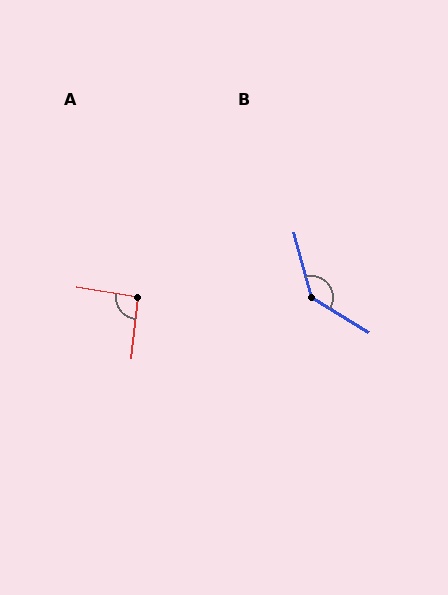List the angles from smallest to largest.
A (93°), B (136°).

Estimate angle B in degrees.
Approximately 136 degrees.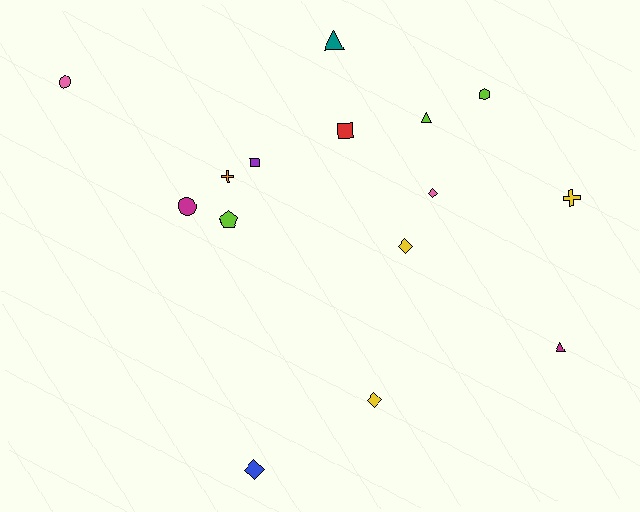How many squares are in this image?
There are 2 squares.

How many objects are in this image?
There are 15 objects.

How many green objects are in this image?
There are no green objects.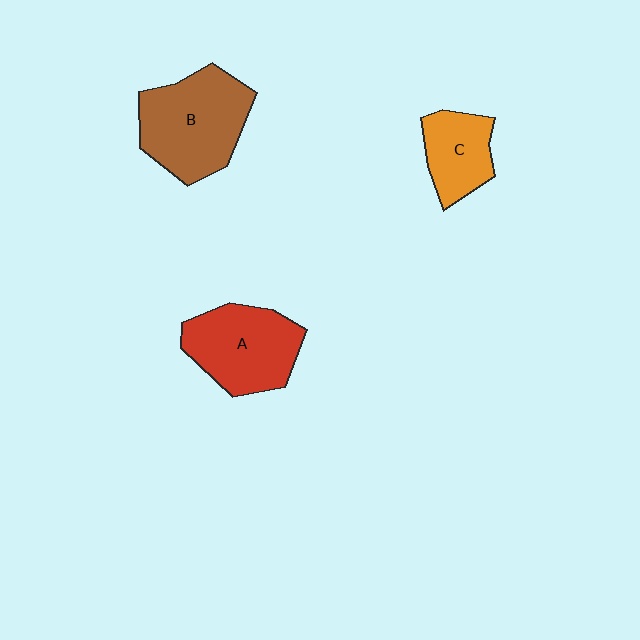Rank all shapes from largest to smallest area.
From largest to smallest: B (brown), A (red), C (orange).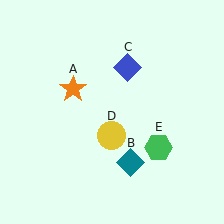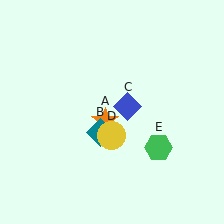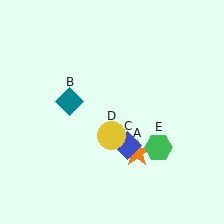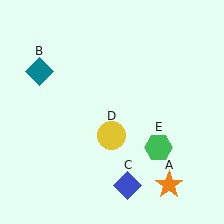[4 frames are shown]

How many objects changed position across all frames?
3 objects changed position: orange star (object A), teal diamond (object B), blue diamond (object C).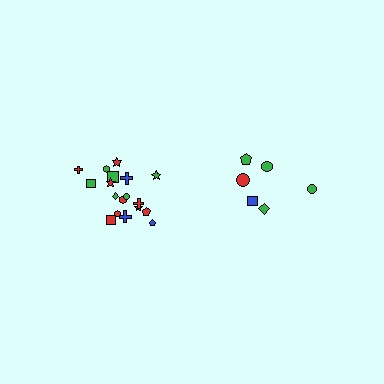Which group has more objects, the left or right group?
The left group.